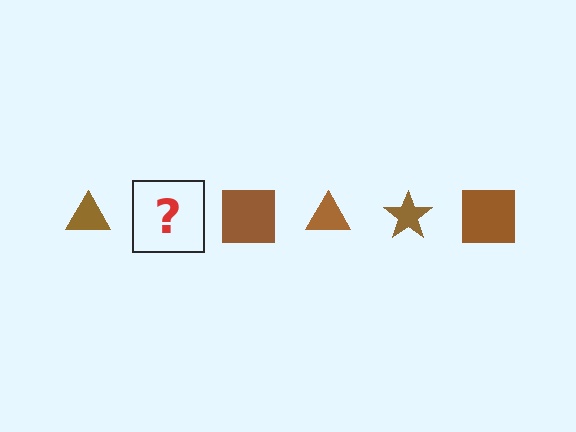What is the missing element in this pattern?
The missing element is a brown star.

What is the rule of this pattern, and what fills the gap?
The rule is that the pattern cycles through triangle, star, square shapes in brown. The gap should be filled with a brown star.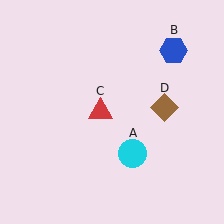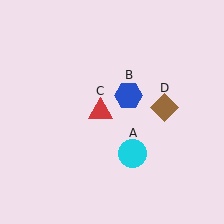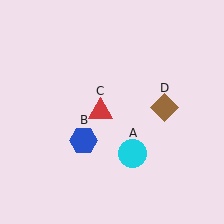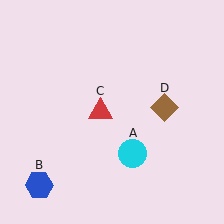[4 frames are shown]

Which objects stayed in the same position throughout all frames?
Cyan circle (object A) and red triangle (object C) and brown diamond (object D) remained stationary.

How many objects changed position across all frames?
1 object changed position: blue hexagon (object B).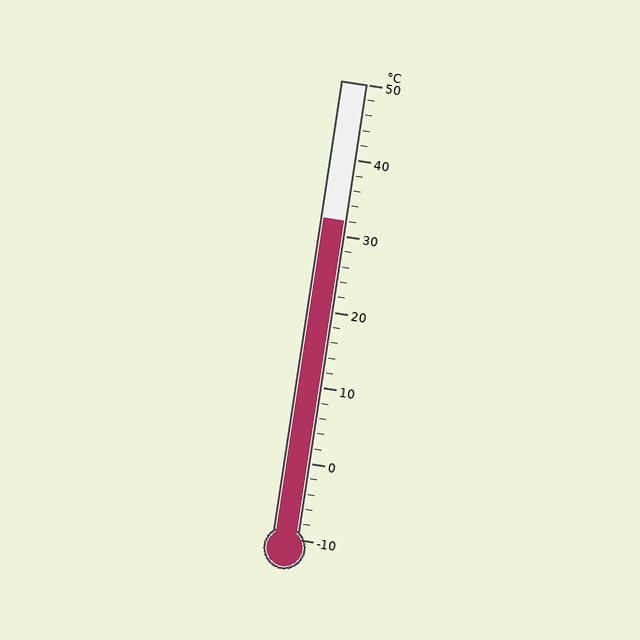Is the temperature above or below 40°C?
The temperature is below 40°C.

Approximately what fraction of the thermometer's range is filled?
The thermometer is filled to approximately 70% of its range.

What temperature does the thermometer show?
The thermometer shows approximately 32°C.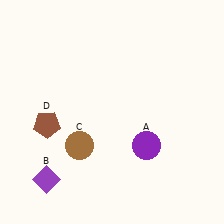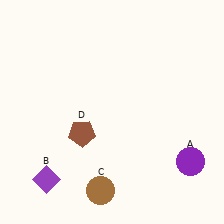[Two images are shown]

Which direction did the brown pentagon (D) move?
The brown pentagon (D) moved right.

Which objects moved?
The objects that moved are: the purple circle (A), the brown circle (C), the brown pentagon (D).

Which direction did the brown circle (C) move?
The brown circle (C) moved down.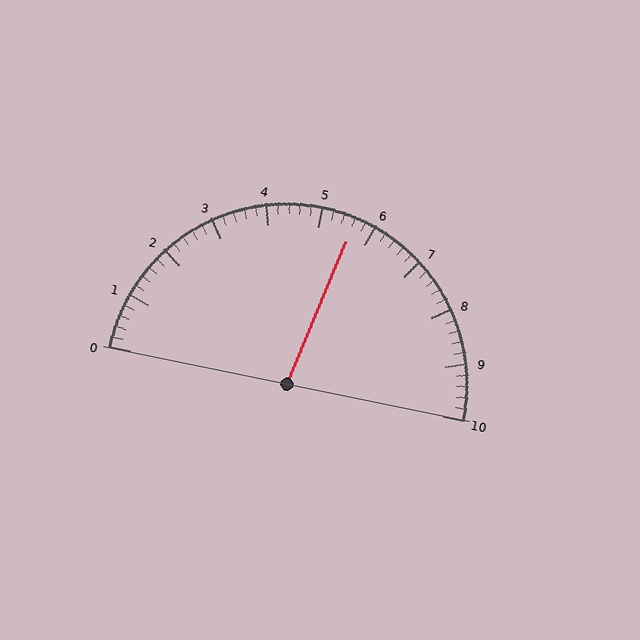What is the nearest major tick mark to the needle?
The nearest major tick mark is 6.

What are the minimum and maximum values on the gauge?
The gauge ranges from 0 to 10.